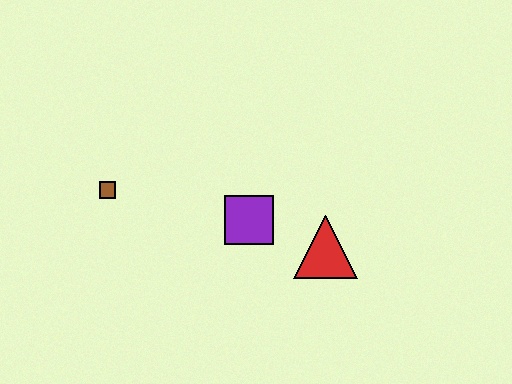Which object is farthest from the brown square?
The red triangle is farthest from the brown square.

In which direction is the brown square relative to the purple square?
The brown square is to the left of the purple square.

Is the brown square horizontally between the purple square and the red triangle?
No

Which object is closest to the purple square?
The red triangle is closest to the purple square.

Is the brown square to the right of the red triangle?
No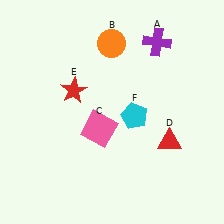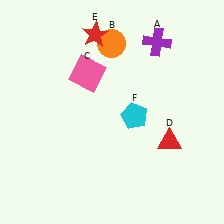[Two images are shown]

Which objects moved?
The objects that moved are: the pink square (C), the red star (E).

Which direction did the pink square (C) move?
The pink square (C) moved up.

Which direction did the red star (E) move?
The red star (E) moved up.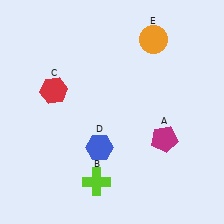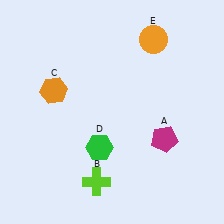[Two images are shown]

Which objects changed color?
C changed from red to orange. D changed from blue to green.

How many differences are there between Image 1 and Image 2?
There are 2 differences between the two images.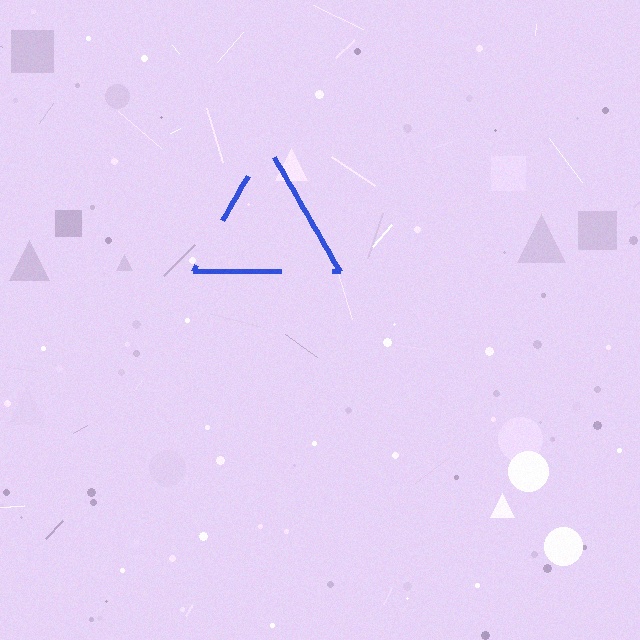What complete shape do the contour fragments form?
The contour fragments form a triangle.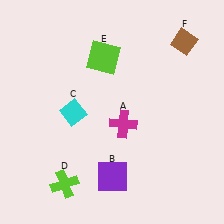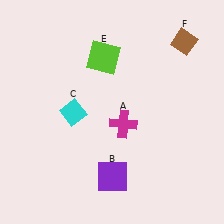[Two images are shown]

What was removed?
The lime cross (D) was removed in Image 2.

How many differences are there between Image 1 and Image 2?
There is 1 difference between the two images.